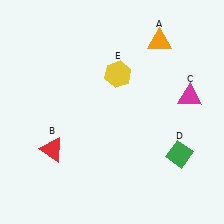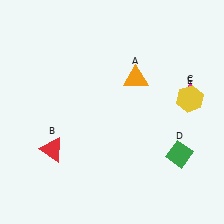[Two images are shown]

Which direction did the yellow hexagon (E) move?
The yellow hexagon (E) moved right.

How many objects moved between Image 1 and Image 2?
2 objects moved between the two images.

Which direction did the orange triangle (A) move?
The orange triangle (A) moved down.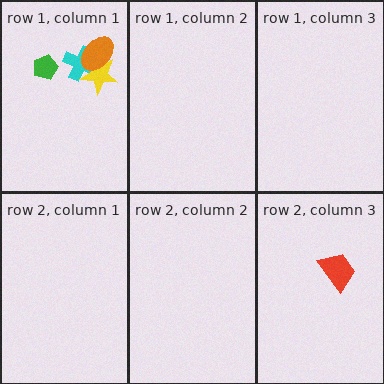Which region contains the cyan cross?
The row 1, column 1 region.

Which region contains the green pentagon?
The row 1, column 1 region.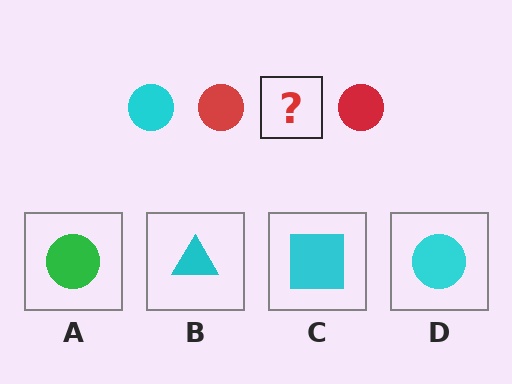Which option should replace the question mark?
Option D.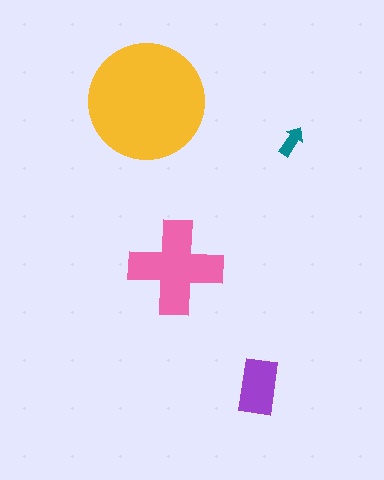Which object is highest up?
The yellow circle is topmost.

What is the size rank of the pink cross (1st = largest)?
2nd.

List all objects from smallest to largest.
The teal arrow, the purple rectangle, the pink cross, the yellow circle.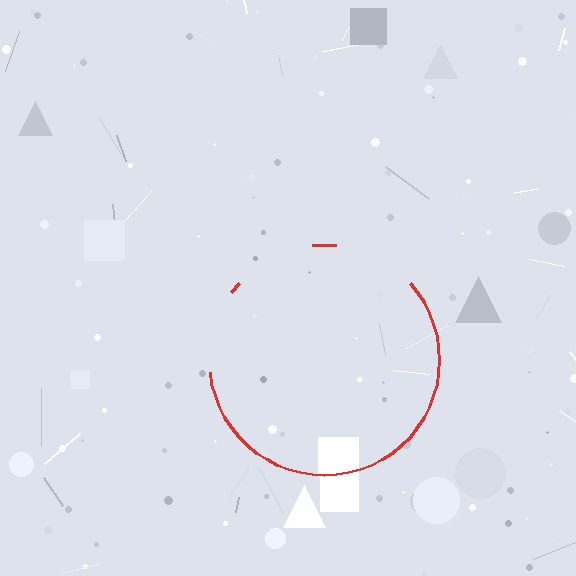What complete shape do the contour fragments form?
The contour fragments form a circle.